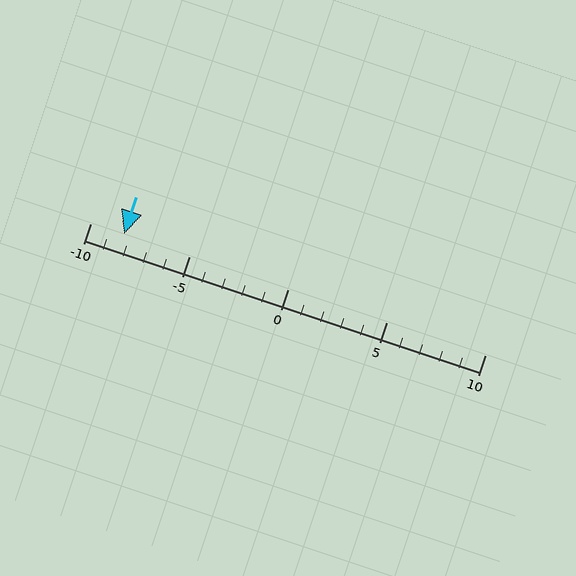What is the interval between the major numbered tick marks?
The major tick marks are spaced 5 units apart.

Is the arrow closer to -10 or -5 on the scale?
The arrow is closer to -10.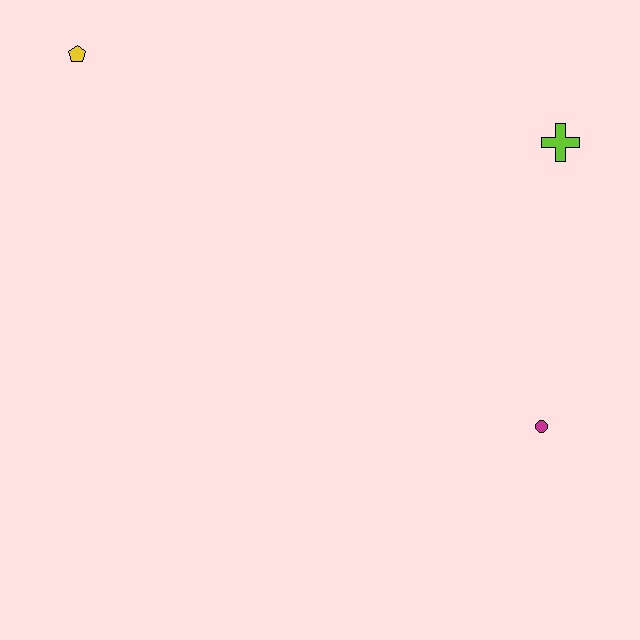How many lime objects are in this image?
There is 1 lime object.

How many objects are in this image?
There are 3 objects.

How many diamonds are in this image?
There are no diamonds.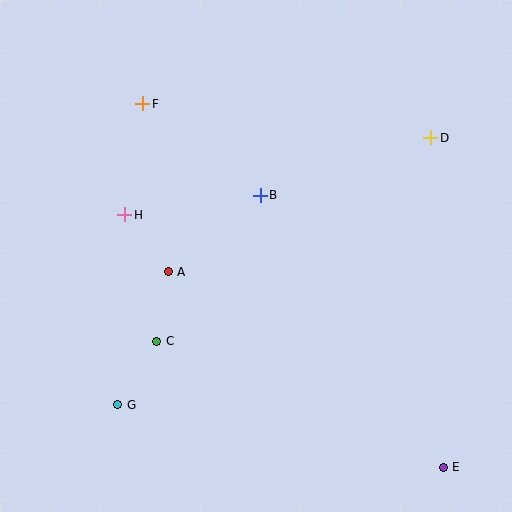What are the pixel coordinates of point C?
Point C is at (157, 341).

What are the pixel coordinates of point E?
Point E is at (443, 467).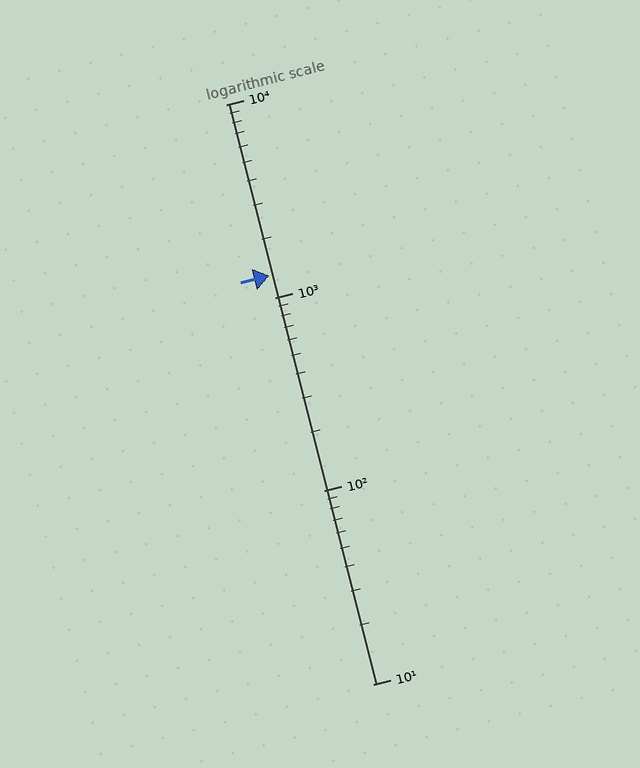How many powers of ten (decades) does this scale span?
The scale spans 3 decades, from 10 to 10000.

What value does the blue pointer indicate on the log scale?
The pointer indicates approximately 1300.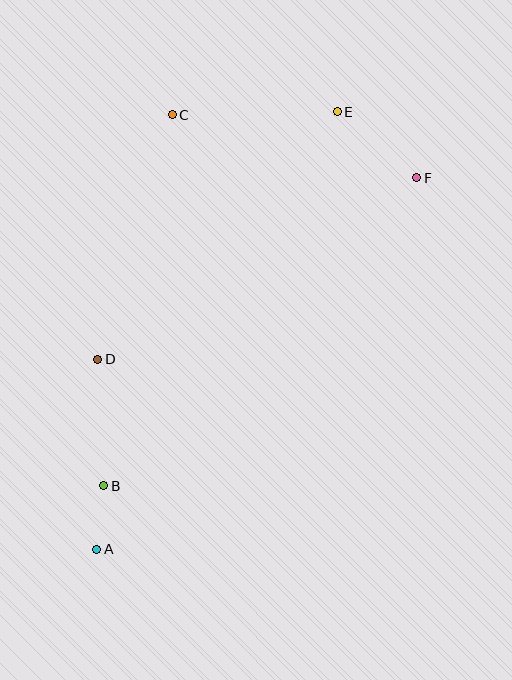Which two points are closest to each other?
Points A and B are closest to each other.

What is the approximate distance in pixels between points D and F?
The distance between D and F is approximately 367 pixels.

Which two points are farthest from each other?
Points A and E are farthest from each other.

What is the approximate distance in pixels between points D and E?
The distance between D and E is approximately 344 pixels.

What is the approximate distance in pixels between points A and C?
The distance between A and C is approximately 441 pixels.